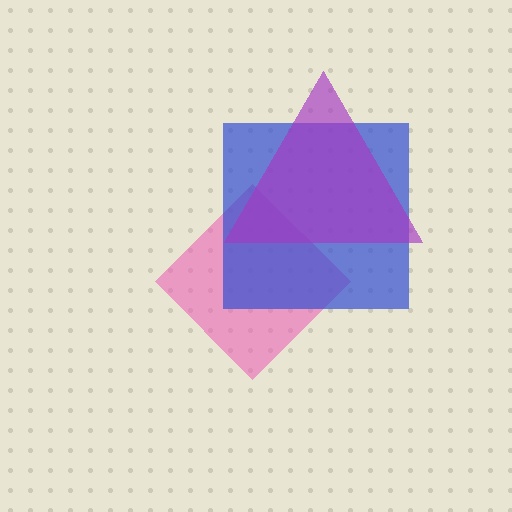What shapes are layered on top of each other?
The layered shapes are: a pink diamond, a blue square, a purple triangle.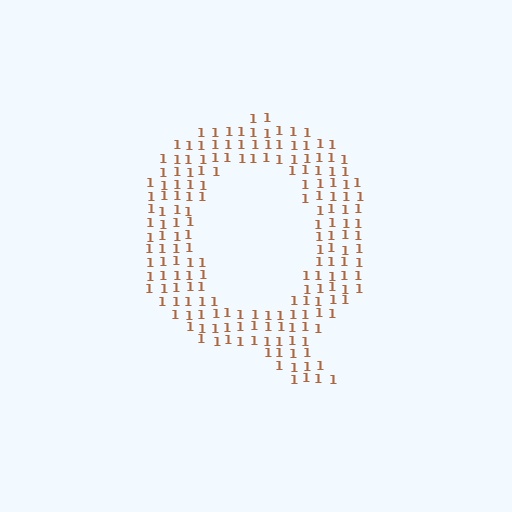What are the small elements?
The small elements are digit 1's.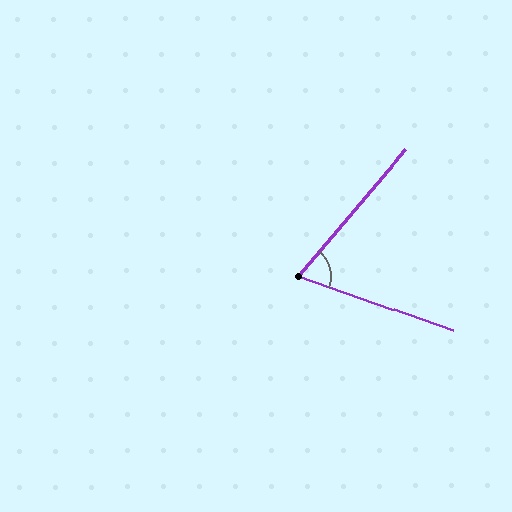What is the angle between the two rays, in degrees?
Approximately 69 degrees.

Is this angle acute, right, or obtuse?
It is acute.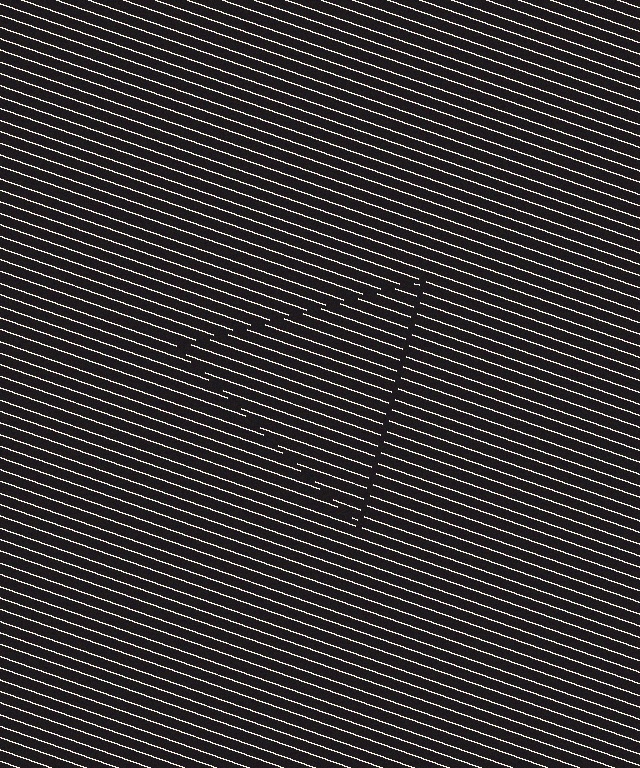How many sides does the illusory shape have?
3 sides — the line-ends trace a triangle.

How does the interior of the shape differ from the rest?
The interior of the shape contains the same grating, shifted by half a period — the contour is defined by the phase discontinuity where line-ends from the inner and outer gratings abut.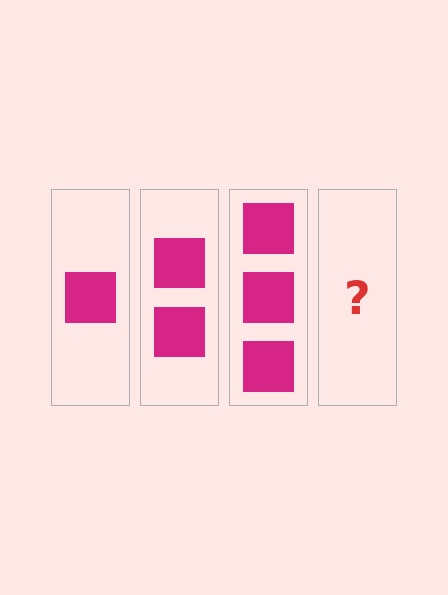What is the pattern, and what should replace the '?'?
The pattern is that each step adds one more square. The '?' should be 4 squares.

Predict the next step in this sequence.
The next step is 4 squares.